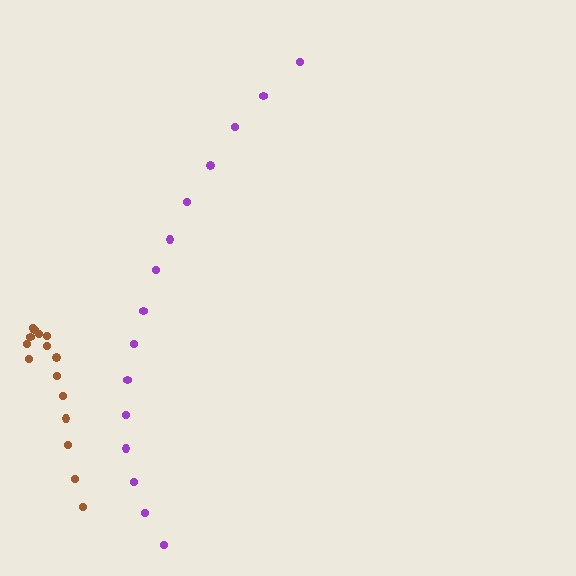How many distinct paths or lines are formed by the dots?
There are 2 distinct paths.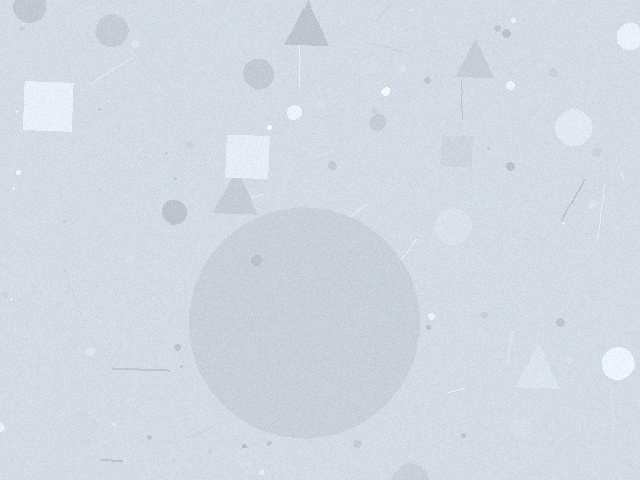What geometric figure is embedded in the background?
A circle is embedded in the background.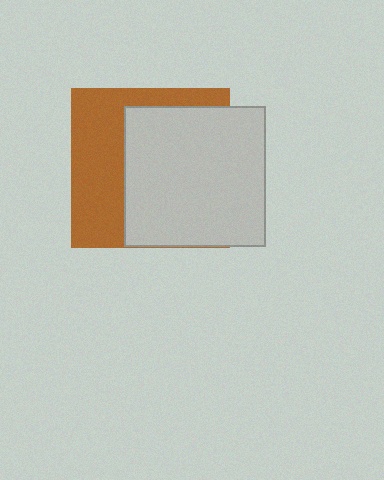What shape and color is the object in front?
The object in front is a light gray square.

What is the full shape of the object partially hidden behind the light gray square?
The partially hidden object is a brown square.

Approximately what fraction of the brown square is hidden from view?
Roughly 60% of the brown square is hidden behind the light gray square.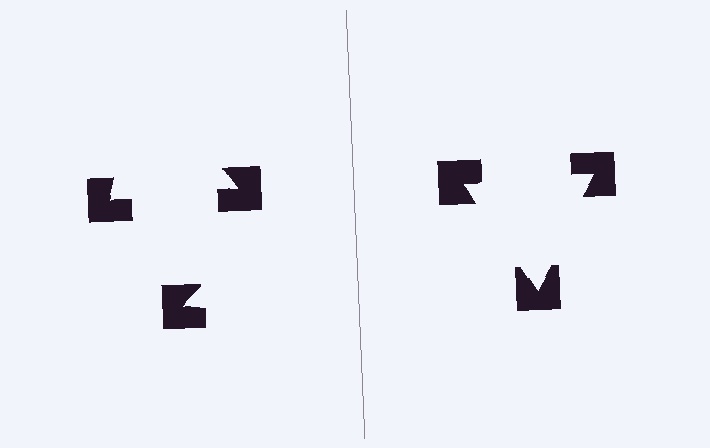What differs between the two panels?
The notched squares are positioned identically on both sides; only the wedge orientations differ. On the right they align to a triangle; on the left they are misaligned.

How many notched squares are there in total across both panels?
6 — 3 on each side.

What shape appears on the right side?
An illusory triangle.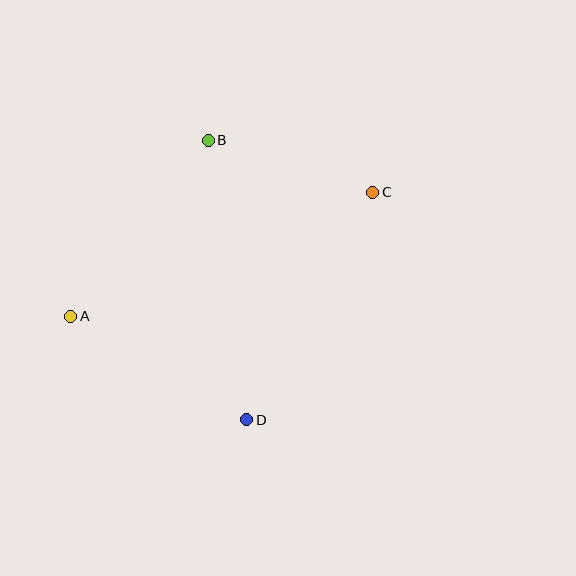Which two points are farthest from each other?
Points A and C are farthest from each other.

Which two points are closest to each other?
Points B and C are closest to each other.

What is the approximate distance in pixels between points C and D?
The distance between C and D is approximately 260 pixels.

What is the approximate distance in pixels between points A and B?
The distance between A and B is approximately 223 pixels.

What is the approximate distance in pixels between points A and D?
The distance between A and D is approximately 204 pixels.